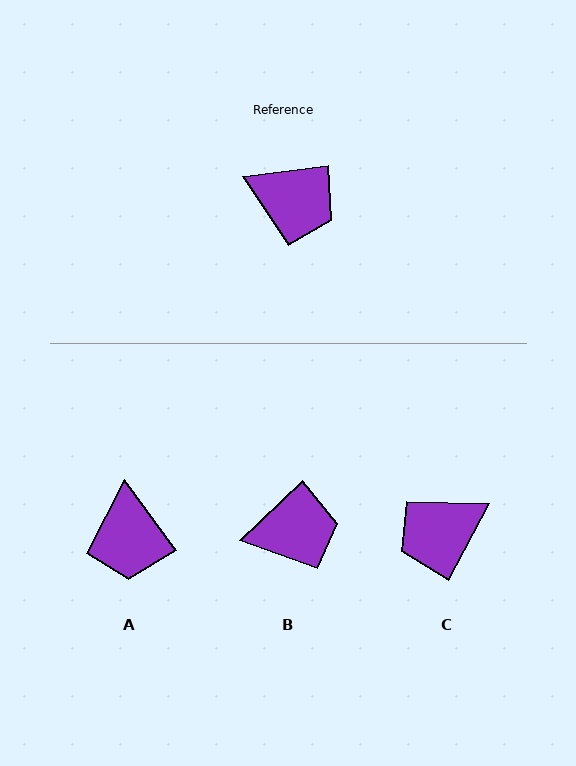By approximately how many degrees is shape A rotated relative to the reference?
Approximately 61 degrees clockwise.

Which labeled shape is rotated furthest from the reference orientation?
C, about 125 degrees away.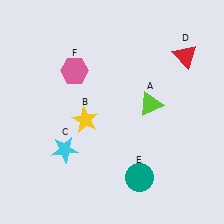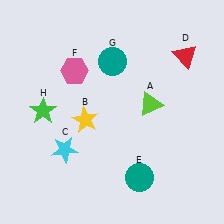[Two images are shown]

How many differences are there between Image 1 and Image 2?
There are 2 differences between the two images.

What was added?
A teal circle (G), a green star (H) were added in Image 2.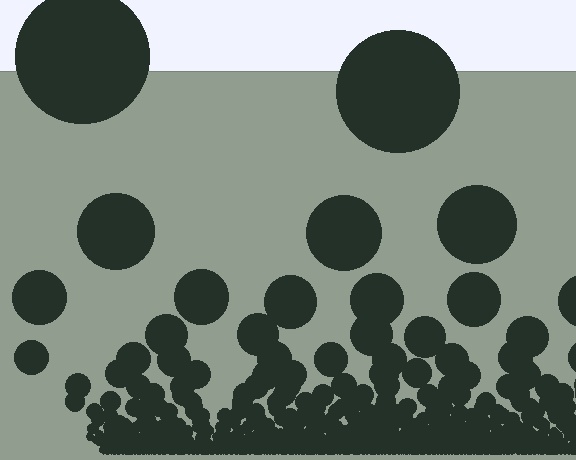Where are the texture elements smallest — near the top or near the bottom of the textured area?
Near the bottom.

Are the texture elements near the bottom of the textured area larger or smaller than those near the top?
Smaller. The gradient is inverted — elements near the bottom are smaller and denser.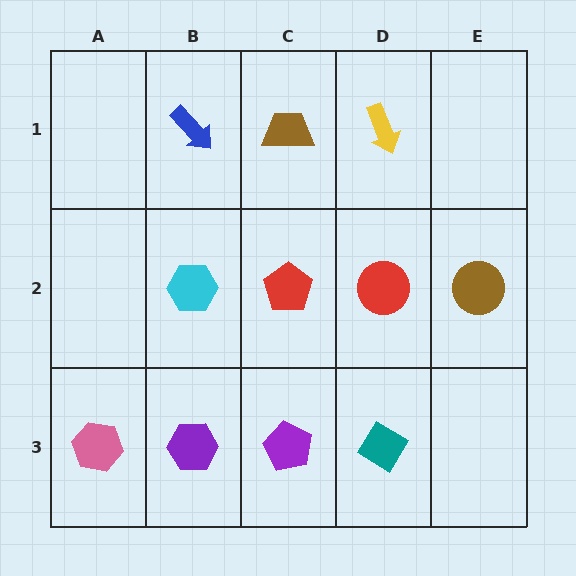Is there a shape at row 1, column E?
No, that cell is empty.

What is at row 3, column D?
A teal diamond.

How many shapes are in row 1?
3 shapes.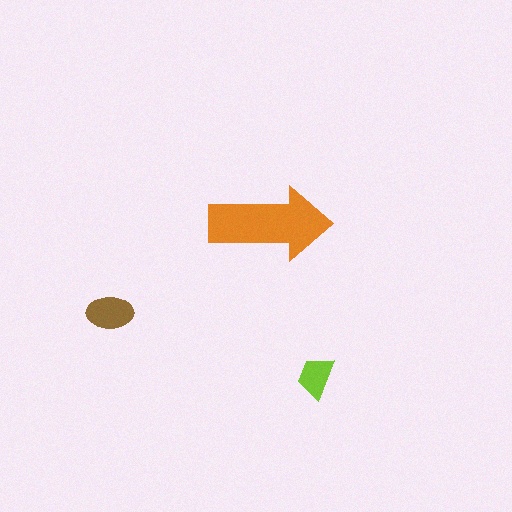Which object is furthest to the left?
The brown ellipse is leftmost.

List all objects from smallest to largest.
The lime trapezoid, the brown ellipse, the orange arrow.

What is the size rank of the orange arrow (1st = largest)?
1st.